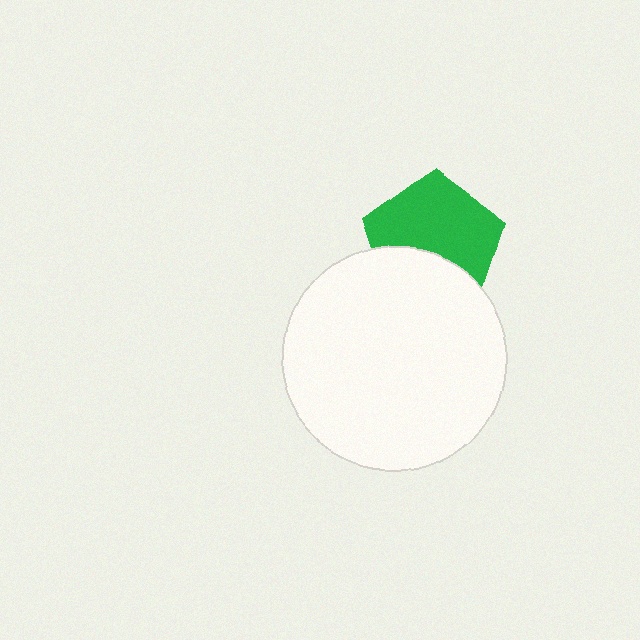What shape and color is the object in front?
The object in front is a white circle.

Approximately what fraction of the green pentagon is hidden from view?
Roughly 36% of the green pentagon is hidden behind the white circle.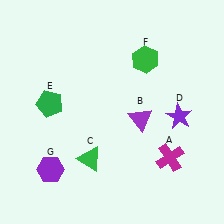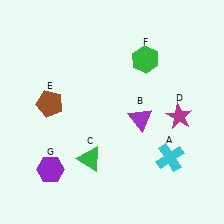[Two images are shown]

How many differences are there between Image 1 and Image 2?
There are 3 differences between the two images.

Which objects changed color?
A changed from magenta to cyan. D changed from purple to magenta. E changed from green to brown.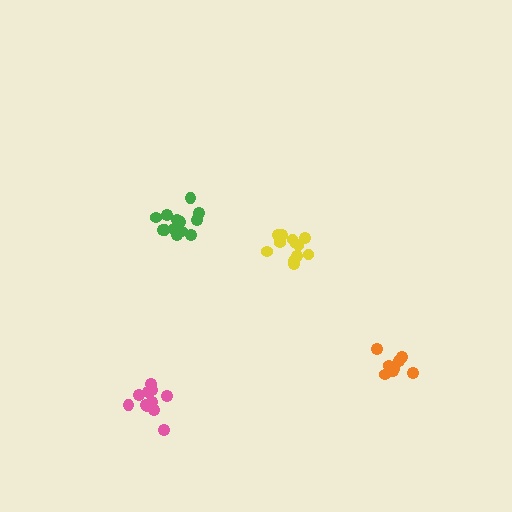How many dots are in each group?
Group 1: 13 dots, Group 2: 8 dots, Group 3: 11 dots, Group 4: 12 dots (44 total).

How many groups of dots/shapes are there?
There are 4 groups.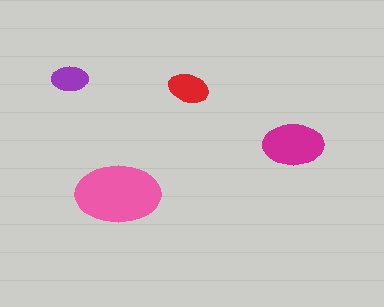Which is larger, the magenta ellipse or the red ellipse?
The magenta one.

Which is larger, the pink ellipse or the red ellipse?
The pink one.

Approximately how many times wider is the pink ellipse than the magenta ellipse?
About 1.5 times wider.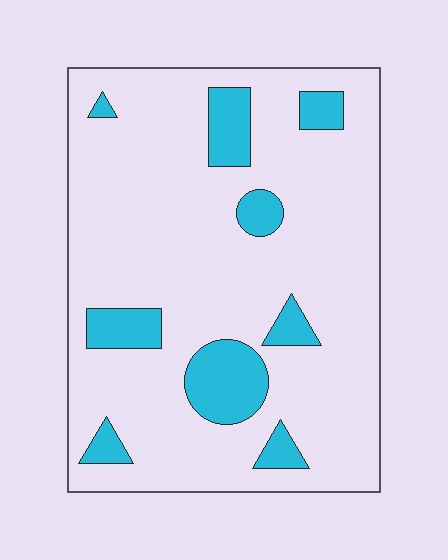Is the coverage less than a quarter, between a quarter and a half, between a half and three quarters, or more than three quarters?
Less than a quarter.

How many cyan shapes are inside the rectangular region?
9.